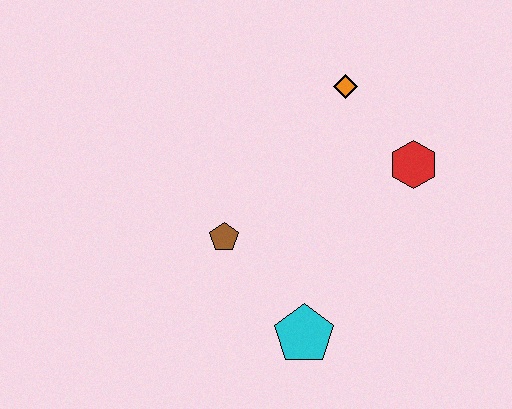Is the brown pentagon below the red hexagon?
Yes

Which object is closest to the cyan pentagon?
The brown pentagon is closest to the cyan pentagon.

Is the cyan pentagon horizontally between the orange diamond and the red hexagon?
No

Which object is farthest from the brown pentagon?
The red hexagon is farthest from the brown pentagon.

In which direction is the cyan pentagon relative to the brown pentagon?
The cyan pentagon is below the brown pentagon.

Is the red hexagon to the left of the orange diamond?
No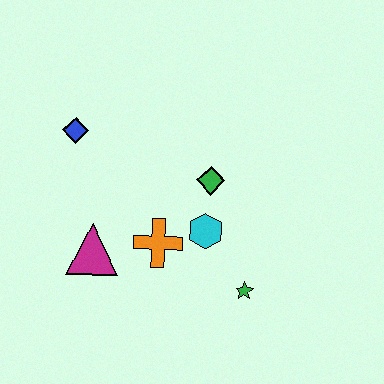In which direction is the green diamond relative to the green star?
The green diamond is above the green star.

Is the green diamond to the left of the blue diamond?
No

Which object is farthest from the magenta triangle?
The green star is farthest from the magenta triangle.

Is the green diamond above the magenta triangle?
Yes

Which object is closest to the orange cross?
The cyan hexagon is closest to the orange cross.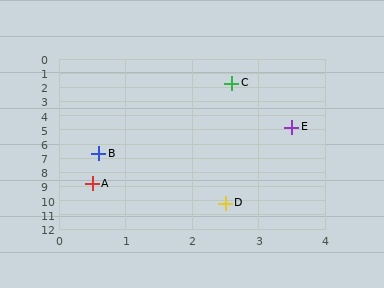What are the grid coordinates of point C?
Point C is at approximately (2.6, 1.7).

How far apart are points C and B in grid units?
Points C and B are about 5.4 grid units apart.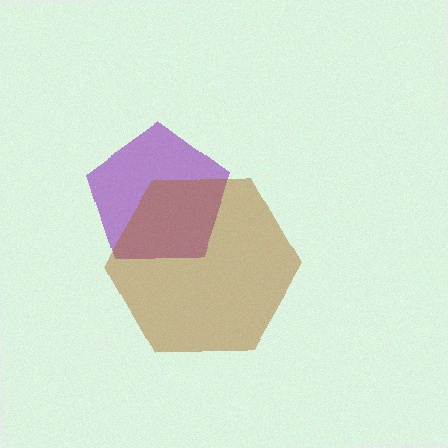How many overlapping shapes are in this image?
There are 2 overlapping shapes in the image.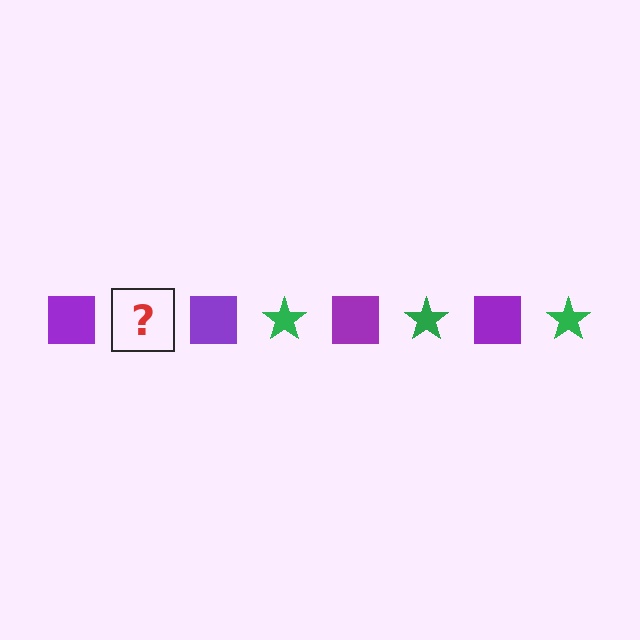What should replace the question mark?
The question mark should be replaced with a green star.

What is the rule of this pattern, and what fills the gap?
The rule is that the pattern alternates between purple square and green star. The gap should be filled with a green star.